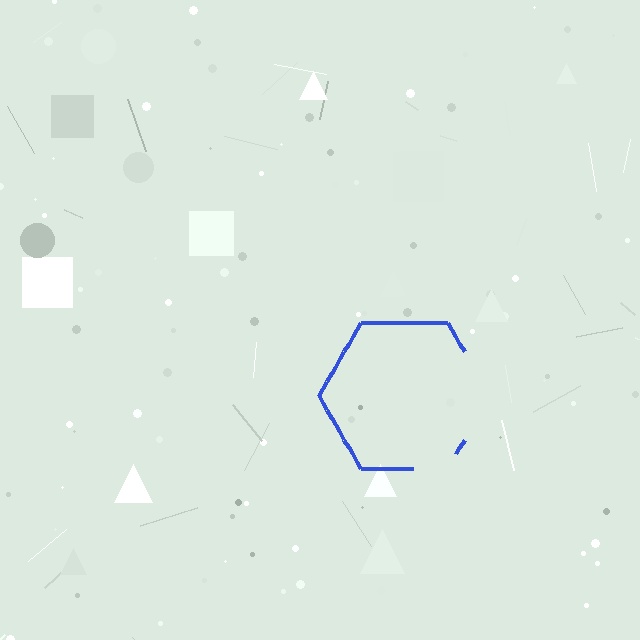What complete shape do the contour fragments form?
The contour fragments form a hexagon.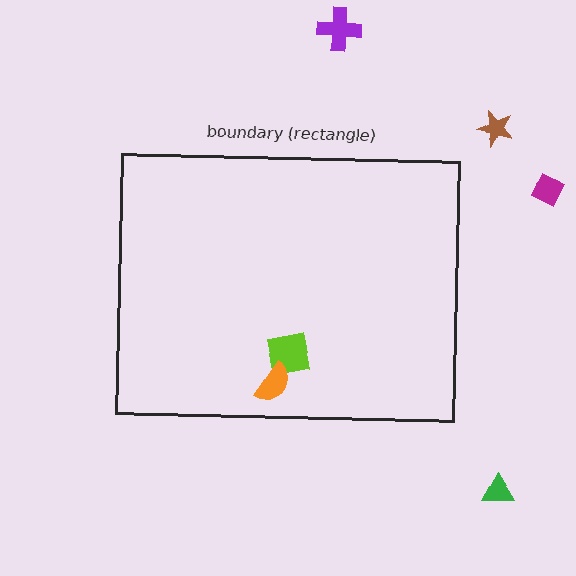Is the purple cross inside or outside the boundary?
Outside.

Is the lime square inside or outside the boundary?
Inside.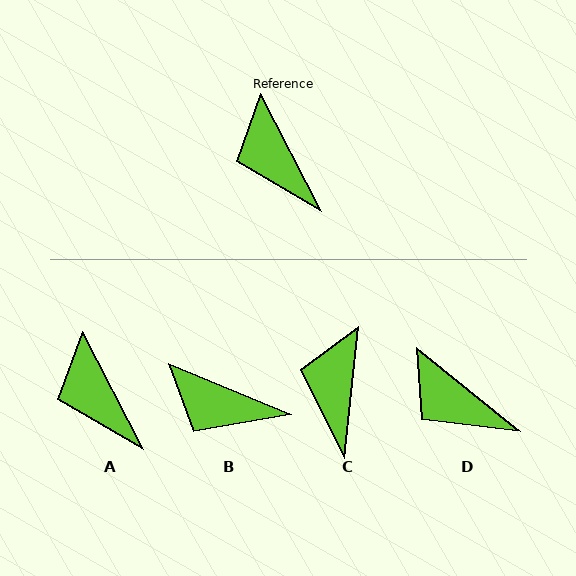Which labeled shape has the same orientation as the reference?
A.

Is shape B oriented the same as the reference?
No, it is off by about 40 degrees.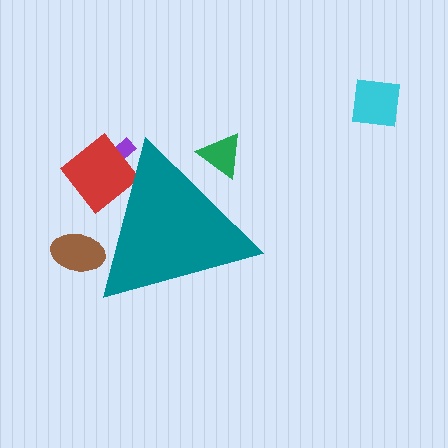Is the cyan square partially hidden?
No, the cyan square is fully visible.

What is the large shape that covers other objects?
A teal triangle.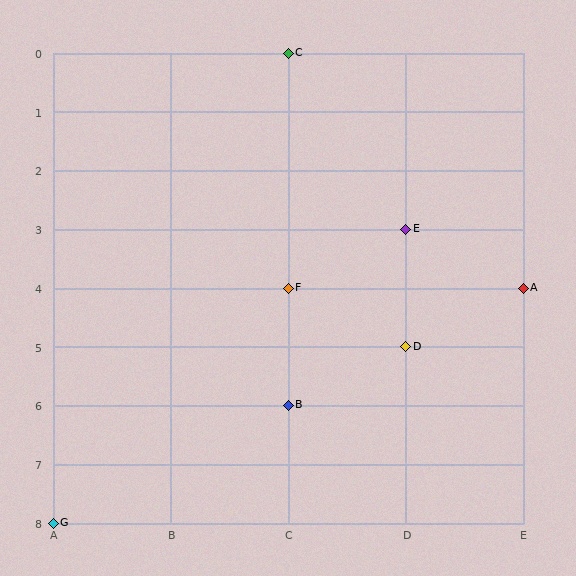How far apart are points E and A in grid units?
Points E and A are 1 column and 1 row apart (about 1.4 grid units diagonally).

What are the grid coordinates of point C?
Point C is at grid coordinates (C, 0).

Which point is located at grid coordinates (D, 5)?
Point D is at (D, 5).